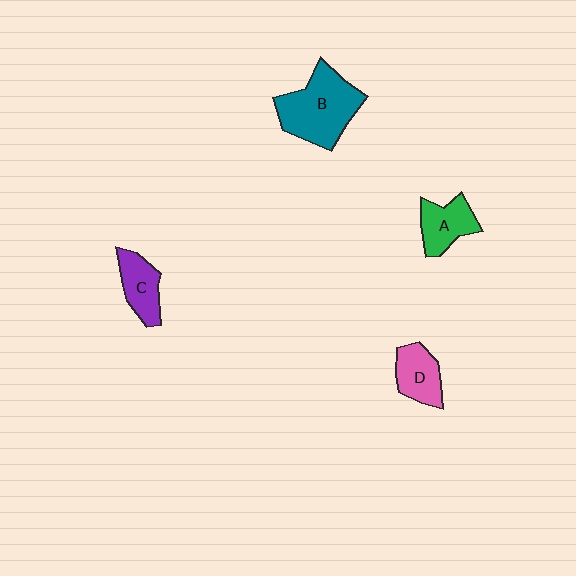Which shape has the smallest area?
Shape C (purple).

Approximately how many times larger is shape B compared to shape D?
Approximately 2.0 times.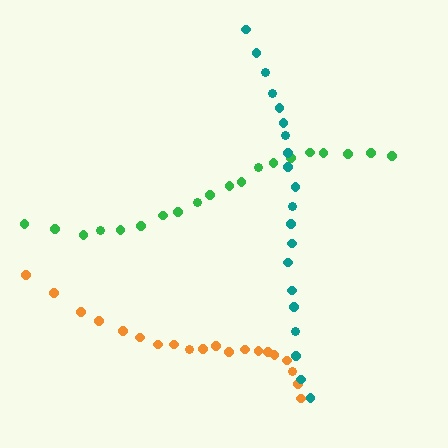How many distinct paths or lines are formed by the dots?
There are 3 distinct paths.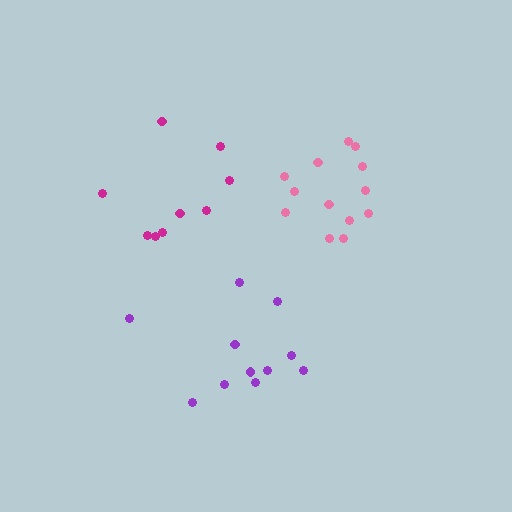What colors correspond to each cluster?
The clusters are colored: purple, magenta, pink.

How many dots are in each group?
Group 1: 11 dots, Group 2: 9 dots, Group 3: 13 dots (33 total).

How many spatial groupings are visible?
There are 3 spatial groupings.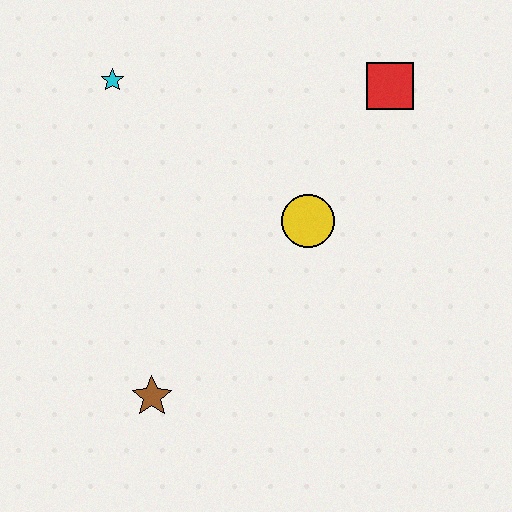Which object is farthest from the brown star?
The red square is farthest from the brown star.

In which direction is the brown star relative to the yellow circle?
The brown star is below the yellow circle.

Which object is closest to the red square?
The yellow circle is closest to the red square.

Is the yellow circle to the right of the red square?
No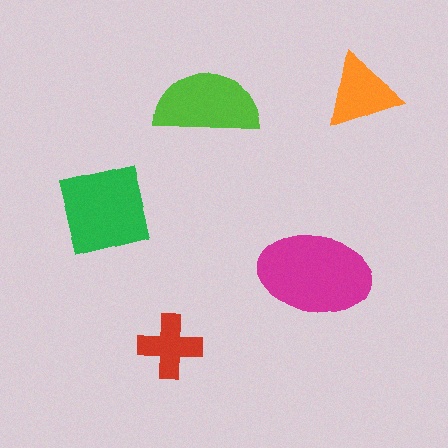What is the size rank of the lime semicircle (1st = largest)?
3rd.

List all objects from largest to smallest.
The magenta ellipse, the green square, the lime semicircle, the orange triangle, the red cross.